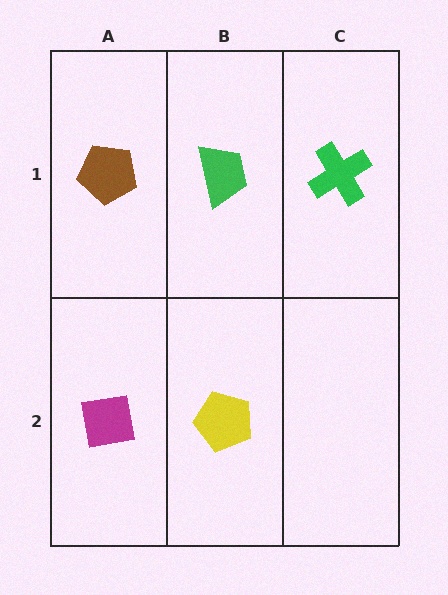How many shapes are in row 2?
2 shapes.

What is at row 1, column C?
A green cross.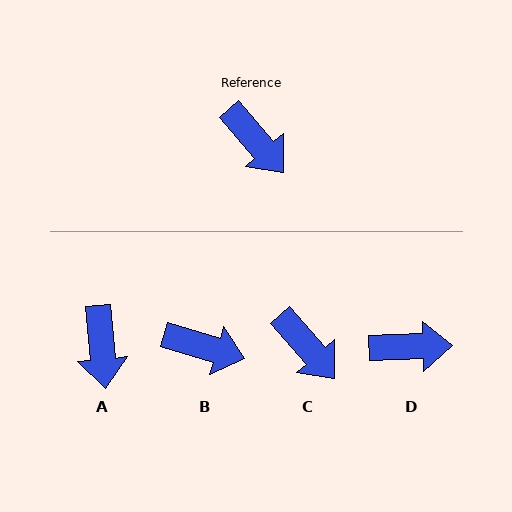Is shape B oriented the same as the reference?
No, it is off by about 33 degrees.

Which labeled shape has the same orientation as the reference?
C.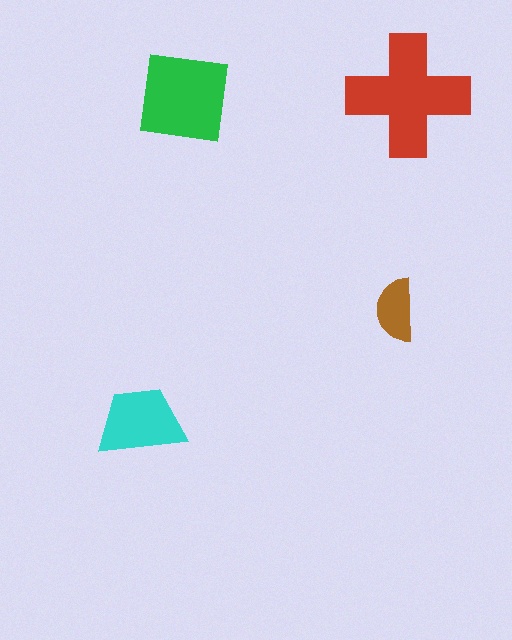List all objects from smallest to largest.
The brown semicircle, the cyan trapezoid, the green square, the red cross.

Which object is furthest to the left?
The cyan trapezoid is leftmost.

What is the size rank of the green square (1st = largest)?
2nd.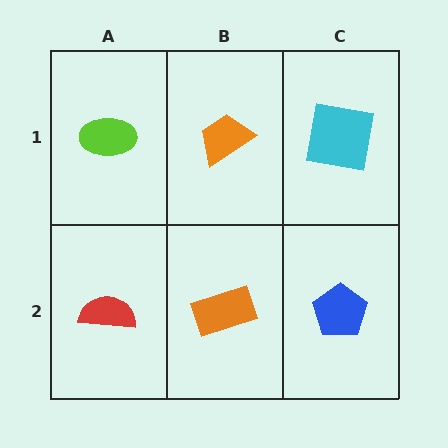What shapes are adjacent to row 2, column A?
A lime ellipse (row 1, column A), an orange rectangle (row 2, column B).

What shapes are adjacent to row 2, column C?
A cyan square (row 1, column C), an orange rectangle (row 2, column B).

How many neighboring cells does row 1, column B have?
3.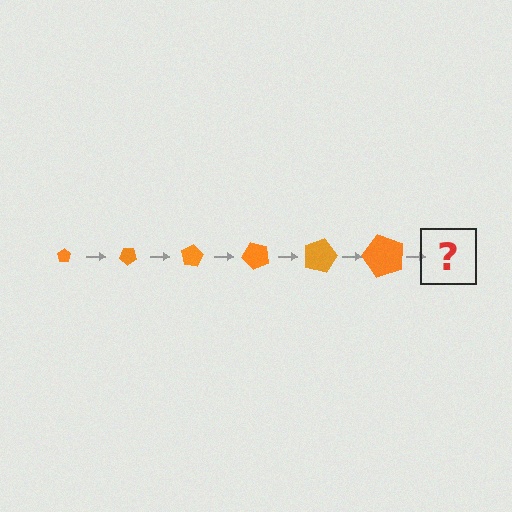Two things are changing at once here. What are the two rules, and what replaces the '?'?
The two rules are that the pentagon grows larger each step and it rotates 40 degrees each step. The '?' should be a pentagon, larger than the previous one and rotated 240 degrees from the start.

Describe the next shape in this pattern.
It should be a pentagon, larger than the previous one and rotated 240 degrees from the start.